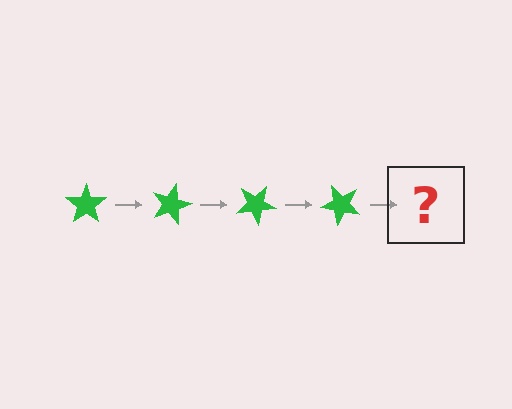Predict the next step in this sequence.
The next step is a green star rotated 60 degrees.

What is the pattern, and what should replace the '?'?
The pattern is that the star rotates 15 degrees each step. The '?' should be a green star rotated 60 degrees.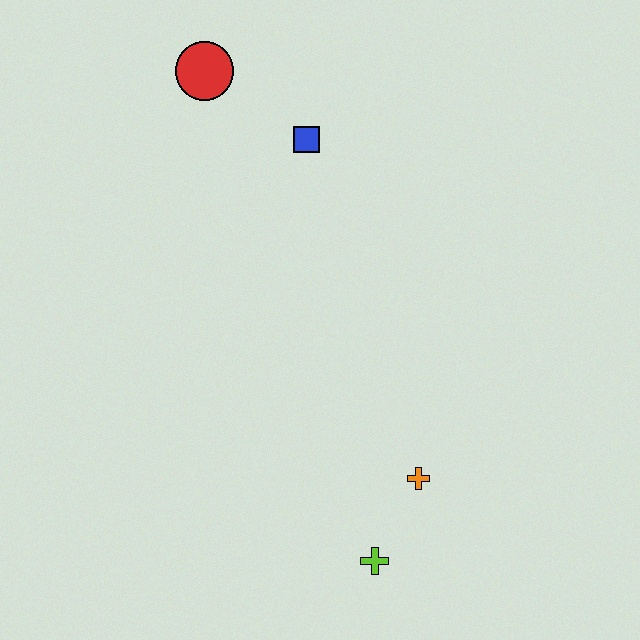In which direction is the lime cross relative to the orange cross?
The lime cross is below the orange cross.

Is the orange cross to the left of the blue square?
No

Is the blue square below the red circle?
Yes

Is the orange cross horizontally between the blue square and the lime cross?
No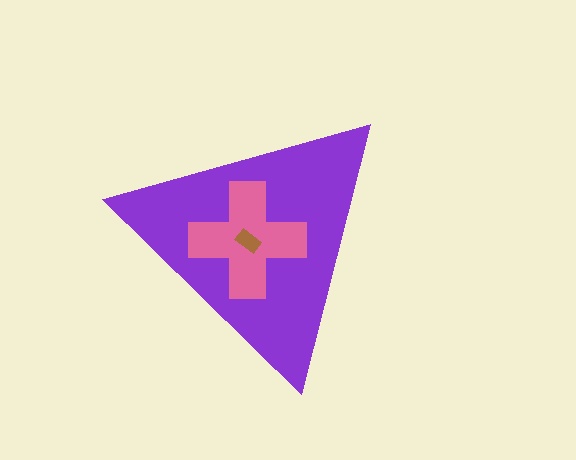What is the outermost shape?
The purple triangle.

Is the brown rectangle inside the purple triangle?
Yes.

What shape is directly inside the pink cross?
The brown rectangle.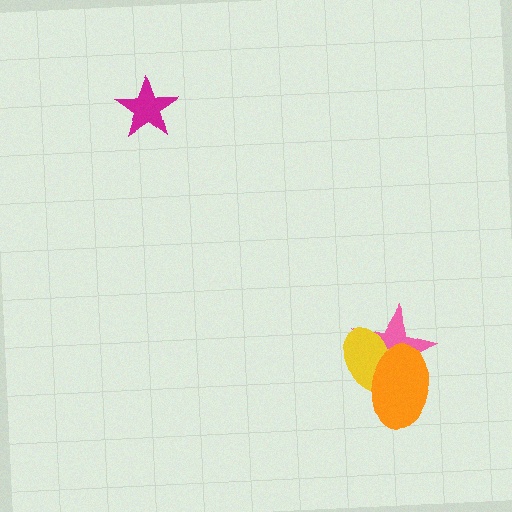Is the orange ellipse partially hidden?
No, no other shape covers it.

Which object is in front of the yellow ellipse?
The orange ellipse is in front of the yellow ellipse.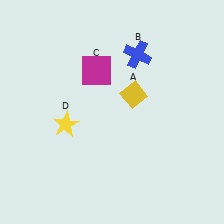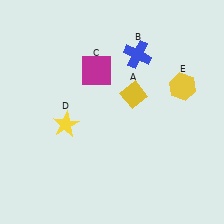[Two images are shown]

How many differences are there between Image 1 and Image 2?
There is 1 difference between the two images.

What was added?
A yellow hexagon (E) was added in Image 2.